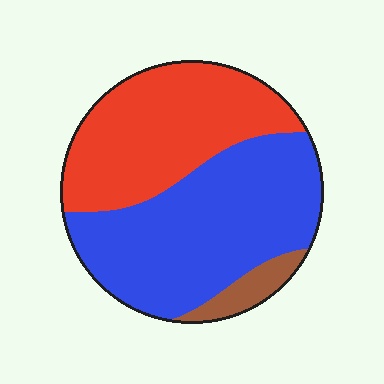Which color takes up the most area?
Blue, at roughly 55%.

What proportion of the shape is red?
Red takes up about two fifths (2/5) of the shape.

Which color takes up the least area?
Brown, at roughly 5%.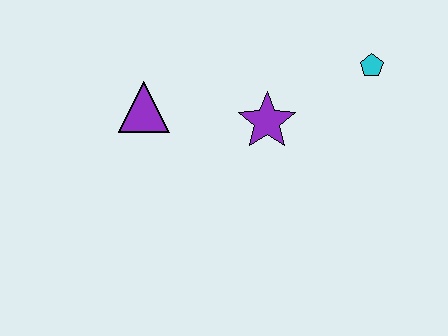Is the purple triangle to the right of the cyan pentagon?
No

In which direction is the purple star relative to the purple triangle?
The purple star is to the right of the purple triangle.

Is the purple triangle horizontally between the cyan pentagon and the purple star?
No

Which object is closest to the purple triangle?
The purple star is closest to the purple triangle.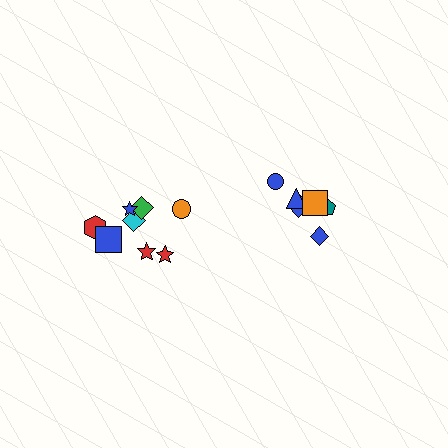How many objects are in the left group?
There are 8 objects.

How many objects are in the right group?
There are 6 objects.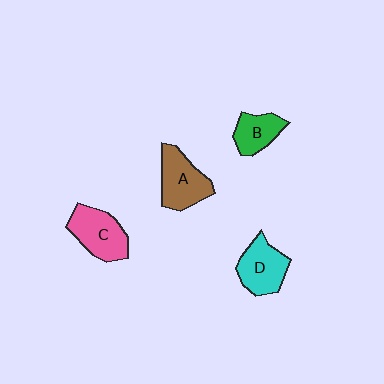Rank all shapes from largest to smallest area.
From largest to smallest: C (pink), A (brown), D (cyan), B (green).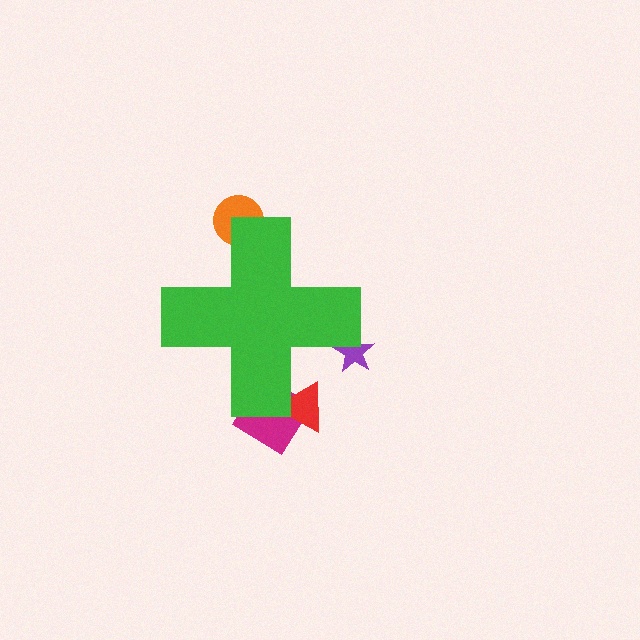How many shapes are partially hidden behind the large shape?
4 shapes are partially hidden.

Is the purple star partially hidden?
Yes, the purple star is partially hidden behind the green cross.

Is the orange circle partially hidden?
Yes, the orange circle is partially hidden behind the green cross.